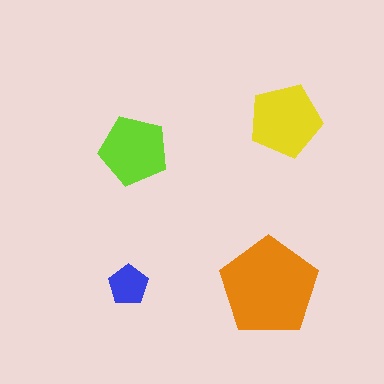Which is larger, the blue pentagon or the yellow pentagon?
The yellow one.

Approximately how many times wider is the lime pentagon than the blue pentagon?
About 1.5 times wider.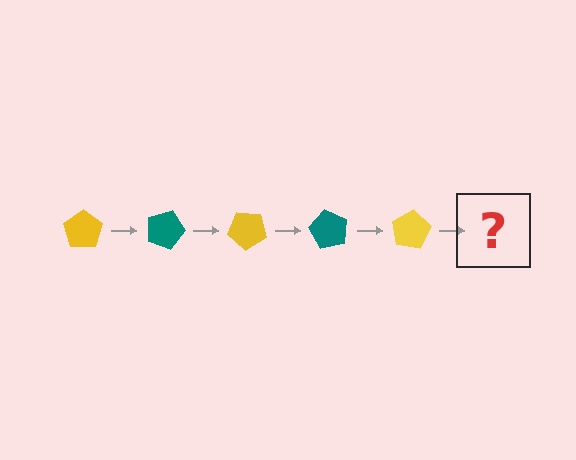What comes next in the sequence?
The next element should be a teal pentagon, rotated 100 degrees from the start.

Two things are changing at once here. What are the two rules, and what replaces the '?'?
The two rules are that it rotates 20 degrees each step and the color cycles through yellow and teal. The '?' should be a teal pentagon, rotated 100 degrees from the start.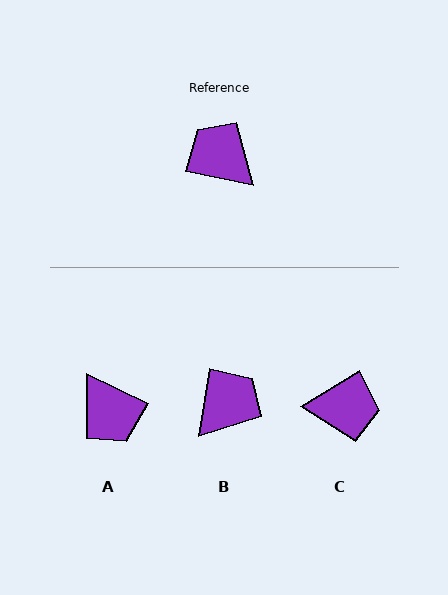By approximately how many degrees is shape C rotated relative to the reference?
Approximately 137 degrees clockwise.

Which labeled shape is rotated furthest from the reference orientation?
A, about 166 degrees away.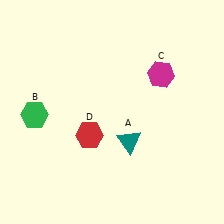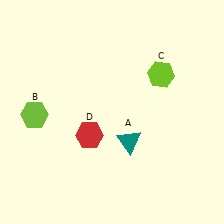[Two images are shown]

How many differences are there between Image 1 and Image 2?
There are 2 differences between the two images.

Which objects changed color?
B changed from green to lime. C changed from magenta to lime.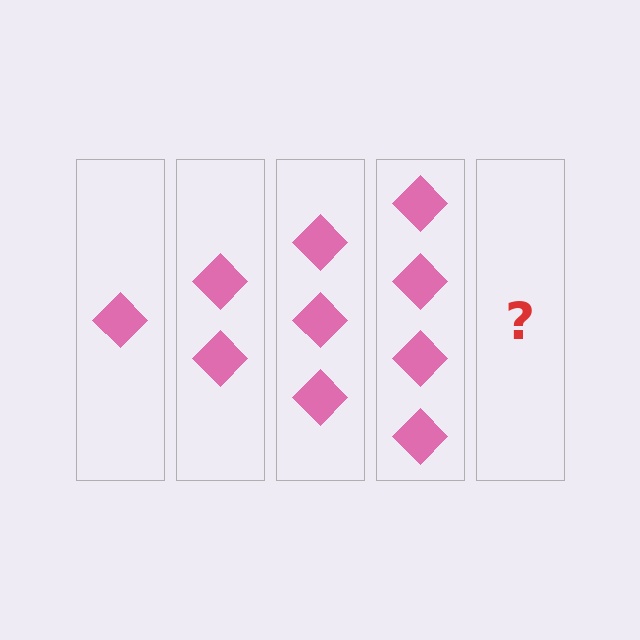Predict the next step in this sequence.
The next step is 5 diamonds.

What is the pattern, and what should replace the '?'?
The pattern is that each step adds one more diamond. The '?' should be 5 diamonds.